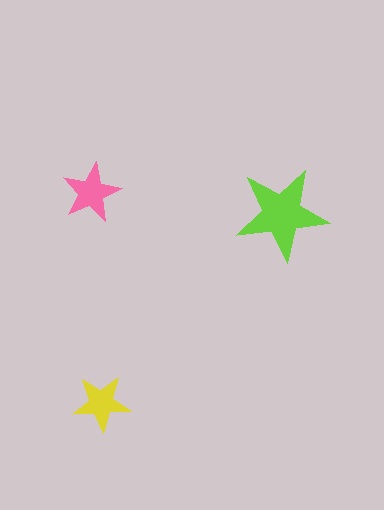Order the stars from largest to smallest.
the lime one, the pink one, the yellow one.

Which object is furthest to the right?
The lime star is rightmost.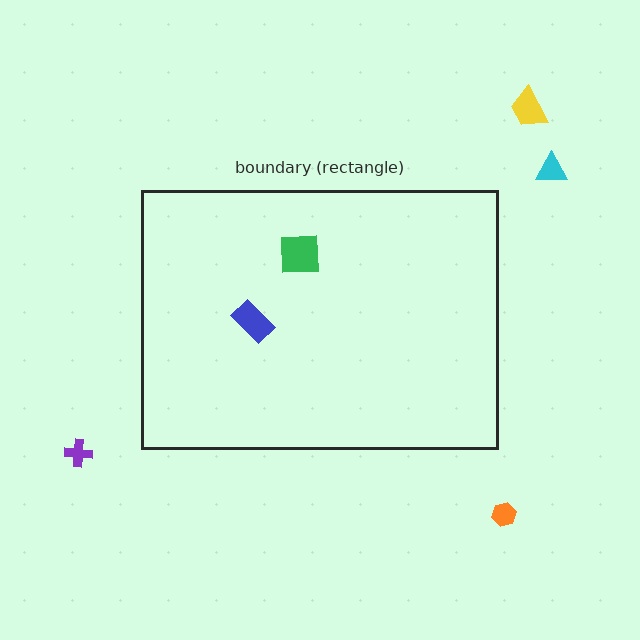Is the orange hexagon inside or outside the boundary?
Outside.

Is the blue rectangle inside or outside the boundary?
Inside.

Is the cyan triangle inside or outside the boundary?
Outside.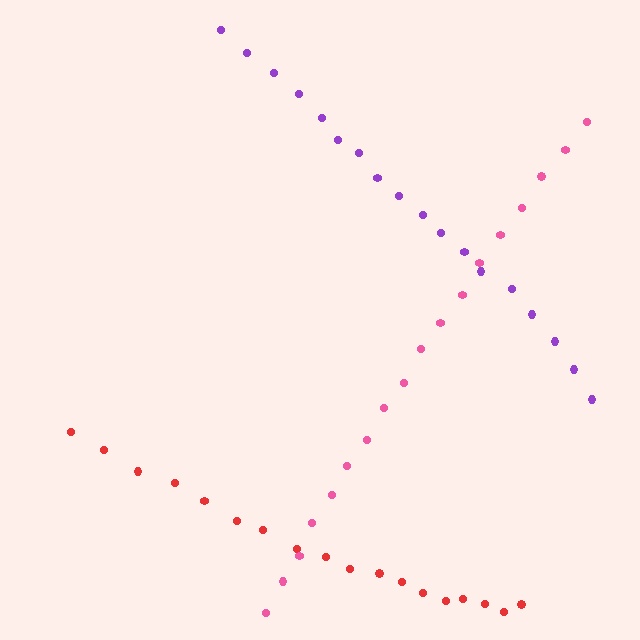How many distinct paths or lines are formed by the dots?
There are 3 distinct paths.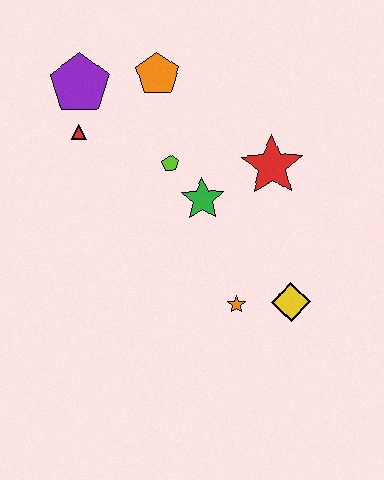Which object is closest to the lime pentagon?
The green star is closest to the lime pentagon.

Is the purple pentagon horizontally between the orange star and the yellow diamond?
No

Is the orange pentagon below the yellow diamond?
No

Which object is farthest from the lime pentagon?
The yellow diamond is farthest from the lime pentagon.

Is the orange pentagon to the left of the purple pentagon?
No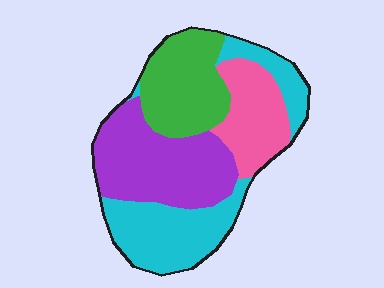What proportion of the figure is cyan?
Cyan covers 30% of the figure.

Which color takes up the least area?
Pink, at roughly 15%.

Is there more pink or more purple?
Purple.